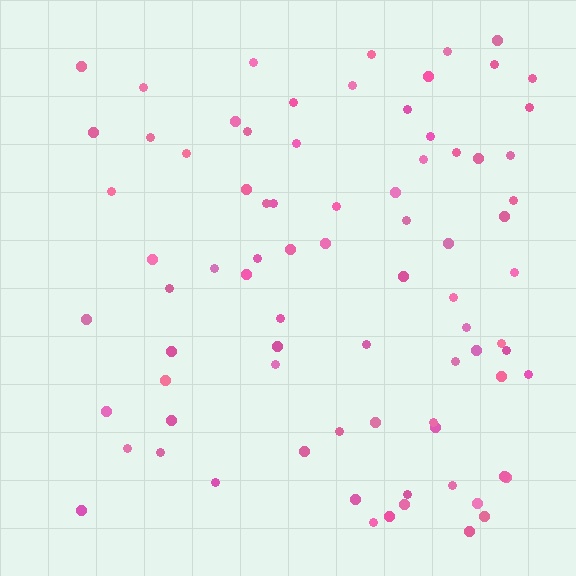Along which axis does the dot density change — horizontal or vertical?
Horizontal.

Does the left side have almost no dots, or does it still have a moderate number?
Still a moderate number, just noticeably fewer than the right.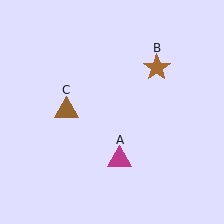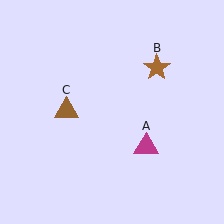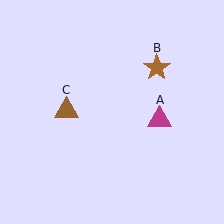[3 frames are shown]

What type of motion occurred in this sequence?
The magenta triangle (object A) rotated counterclockwise around the center of the scene.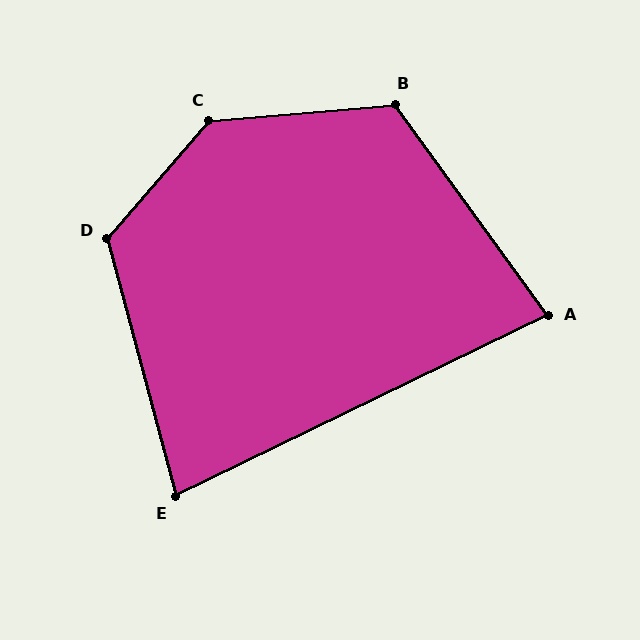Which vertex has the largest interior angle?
C, at approximately 136 degrees.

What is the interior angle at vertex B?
Approximately 121 degrees (obtuse).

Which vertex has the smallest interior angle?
E, at approximately 79 degrees.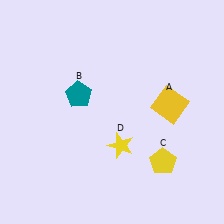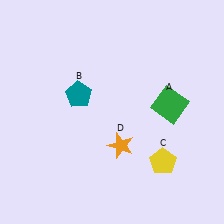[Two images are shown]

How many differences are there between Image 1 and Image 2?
There are 2 differences between the two images.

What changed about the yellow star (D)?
In Image 1, D is yellow. In Image 2, it changed to orange.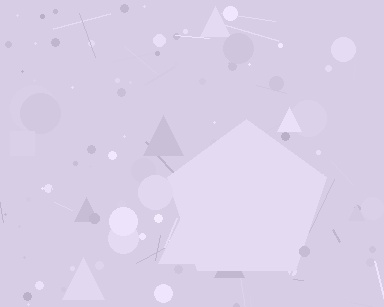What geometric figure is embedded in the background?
A pentagon is embedded in the background.